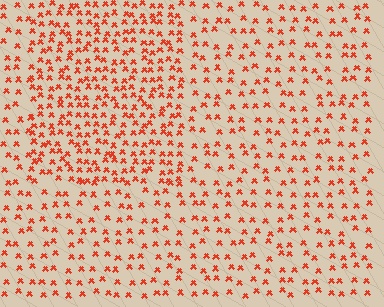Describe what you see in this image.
The image contains small red elements arranged at two different densities. A rectangle-shaped region is visible where the elements are more densely packed than the surrounding area.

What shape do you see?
I see a rectangle.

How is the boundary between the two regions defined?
The boundary is defined by a change in element density (approximately 1.8x ratio). All elements are the same color, size, and shape.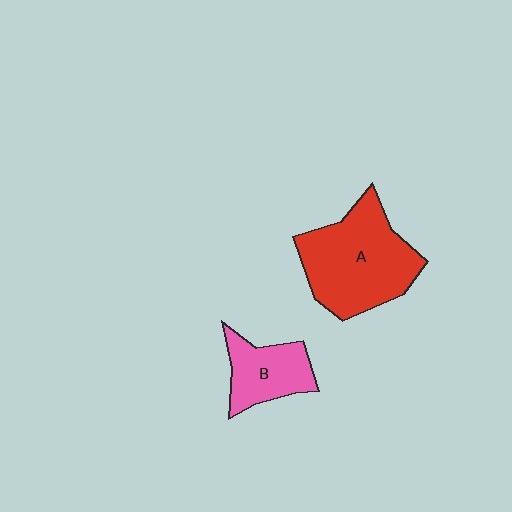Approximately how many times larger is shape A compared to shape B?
Approximately 2.0 times.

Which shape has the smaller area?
Shape B (pink).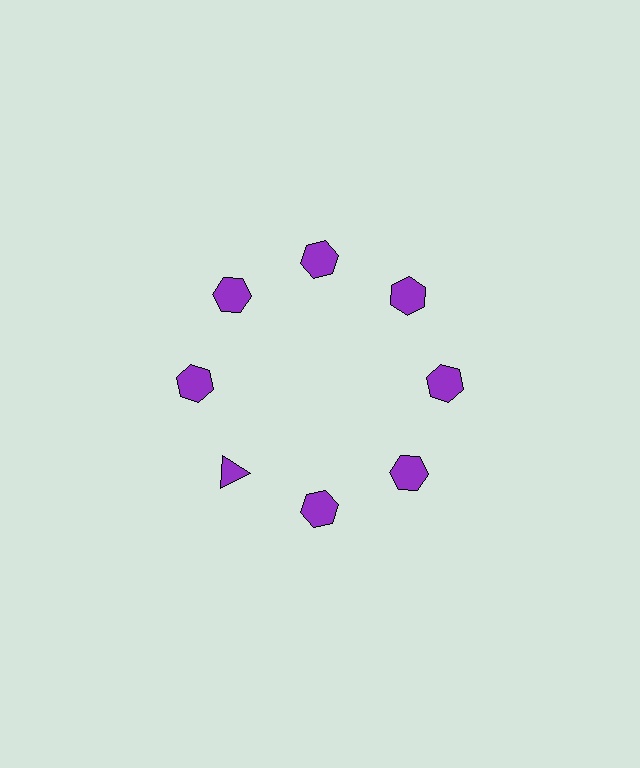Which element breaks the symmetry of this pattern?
The purple triangle at roughly the 8 o'clock position breaks the symmetry. All other shapes are purple hexagons.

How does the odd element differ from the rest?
It has a different shape: triangle instead of hexagon.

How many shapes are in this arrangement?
There are 8 shapes arranged in a ring pattern.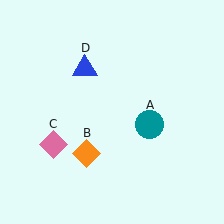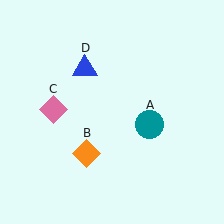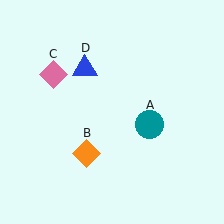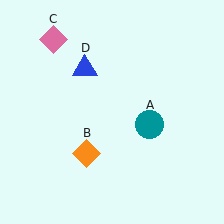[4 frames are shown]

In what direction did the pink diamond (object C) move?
The pink diamond (object C) moved up.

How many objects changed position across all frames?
1 object changed position: pink diamond (object C).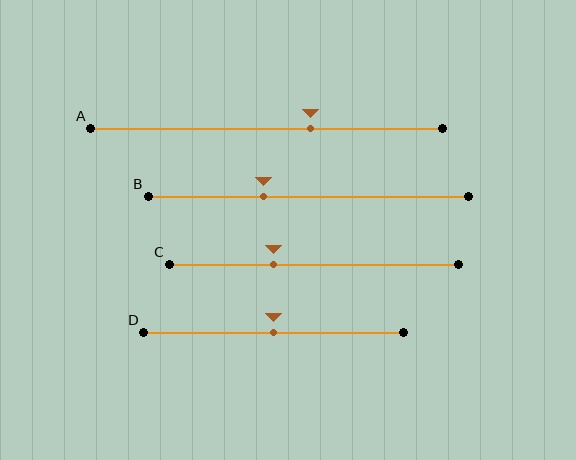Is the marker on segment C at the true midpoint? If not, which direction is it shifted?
No, the marker on segment C is shifted to the left by about 14% of the segment length.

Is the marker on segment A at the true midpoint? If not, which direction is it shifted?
No, the marker on segment A is shifted to the right by about 12% of the segment length.